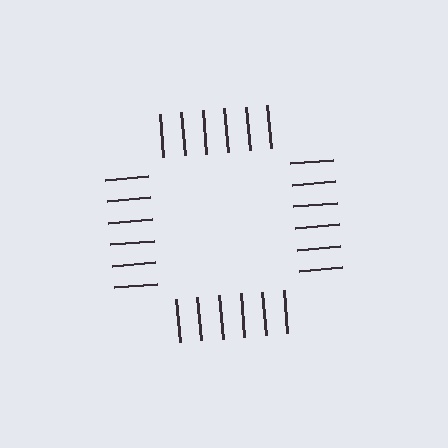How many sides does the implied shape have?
4 sides — the line-ends trace a square.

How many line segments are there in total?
24 — 6 along each of the 4 edges.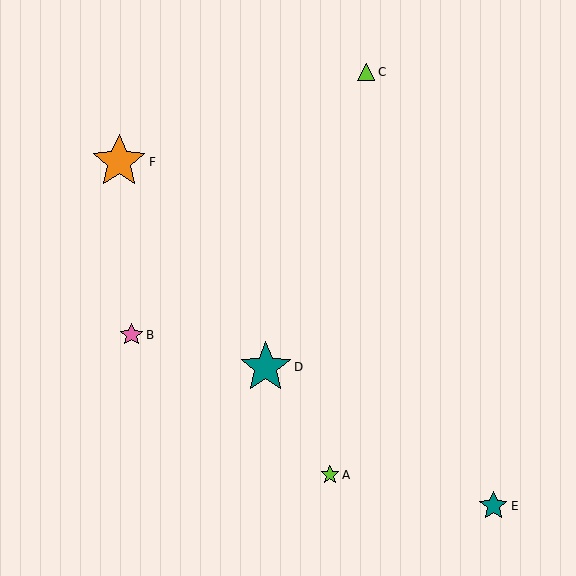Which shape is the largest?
The orange star (labeled F) is the largest.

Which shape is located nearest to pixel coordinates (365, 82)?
The lime triangle (labeled C) at (366, 72) is nearest to that location.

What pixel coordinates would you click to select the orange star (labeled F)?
Click at (119, 162) to select the orange star F.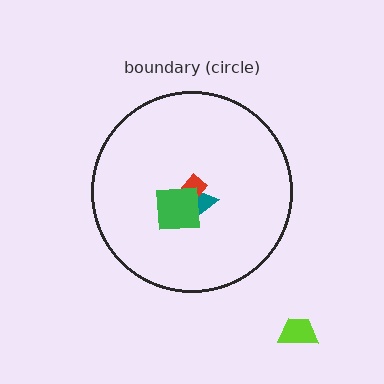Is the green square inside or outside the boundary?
Inside.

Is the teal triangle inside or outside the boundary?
Inside.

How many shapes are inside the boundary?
3 inside, 1 outside.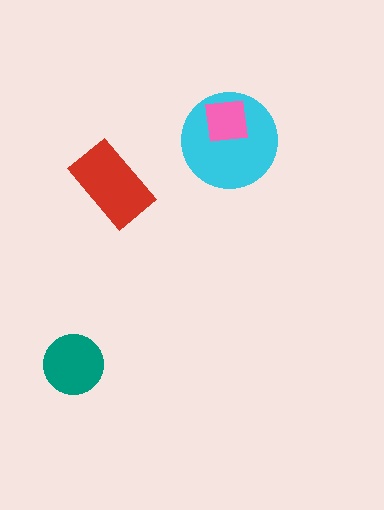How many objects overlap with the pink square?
1 object overlaps with the pink square.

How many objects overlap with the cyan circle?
1 object overlaps with the cyan circle.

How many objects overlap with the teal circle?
0 objects overlap with the teal circle.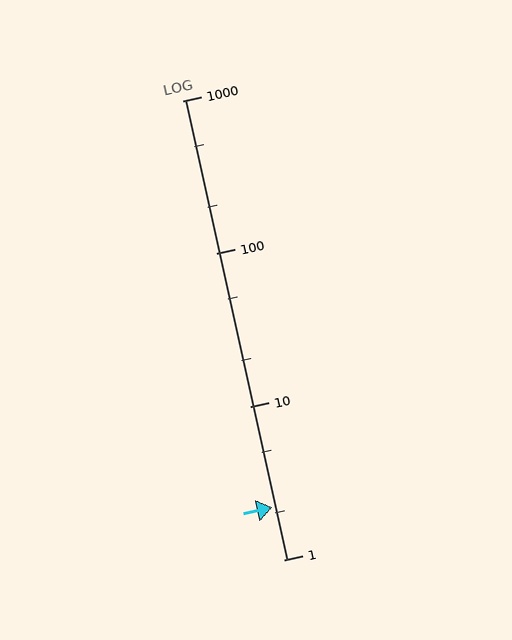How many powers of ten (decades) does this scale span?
The scale spans 3 decades, from 1 to 1000.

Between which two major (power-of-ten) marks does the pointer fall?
The pointer is between 1 and 10.